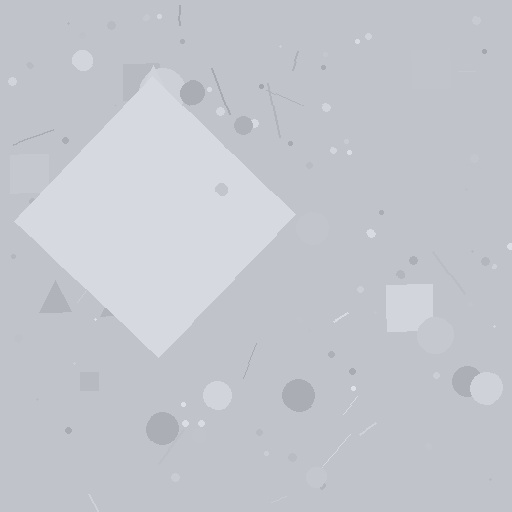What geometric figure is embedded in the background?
A diamond is embedded in the background.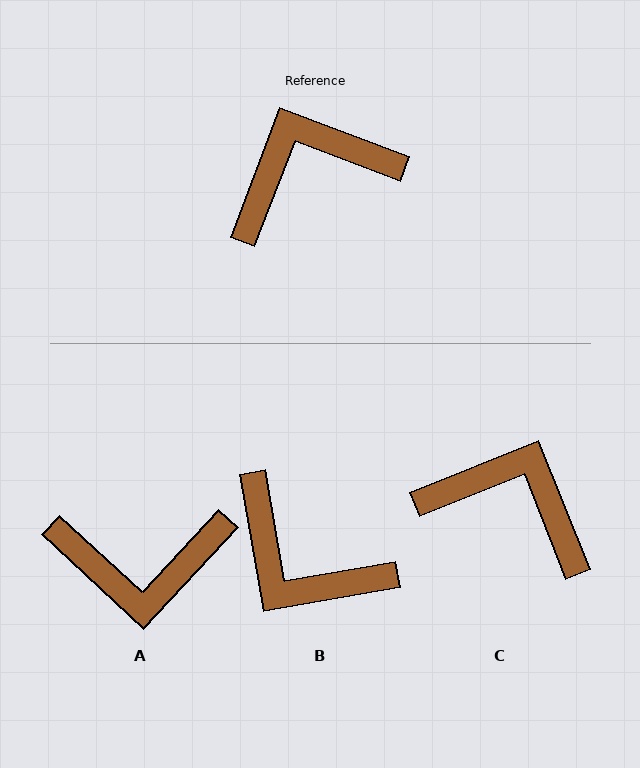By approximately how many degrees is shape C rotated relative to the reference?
Approximately 47 degrees clockwise.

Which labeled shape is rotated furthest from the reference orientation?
A, about 158 degrees away.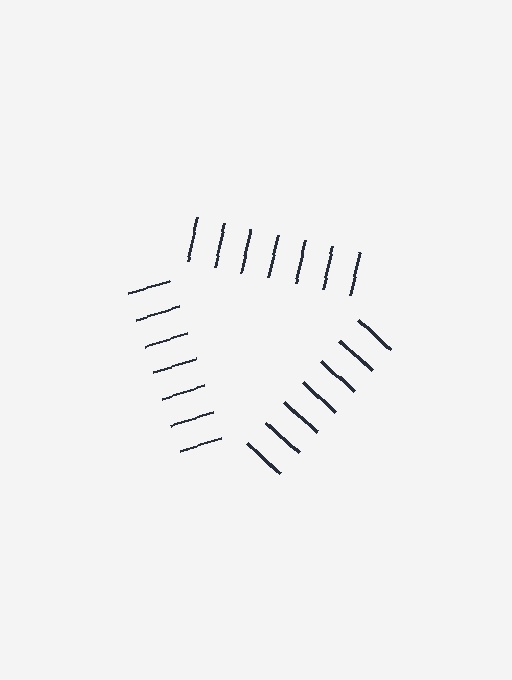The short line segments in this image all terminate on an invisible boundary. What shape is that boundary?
An illusory triangle — the line segments terminate on its edges but no continuous stroke is drawn.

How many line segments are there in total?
21 — 7 along each of the 3 edges.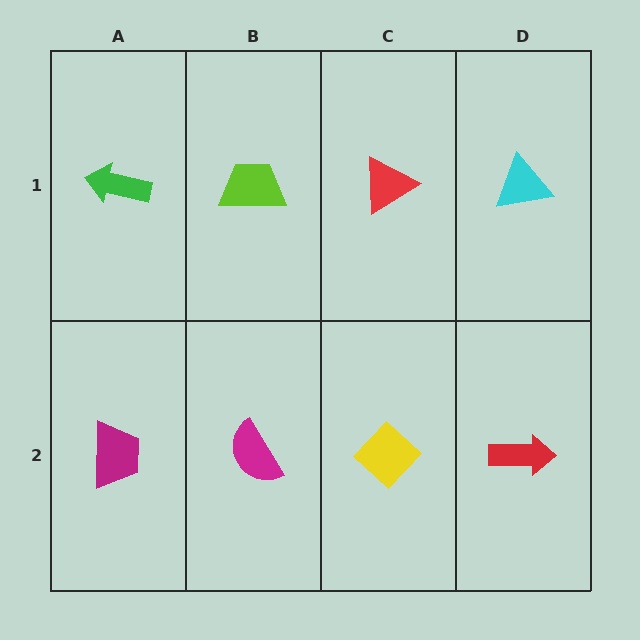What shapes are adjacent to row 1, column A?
A magenta trapezoid (row 2, column A), a lime trapezoid (row 1, column B).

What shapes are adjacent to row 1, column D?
A red arrow (row 2, column D), a red triangle (row 1, column C).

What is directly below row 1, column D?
A red arrow.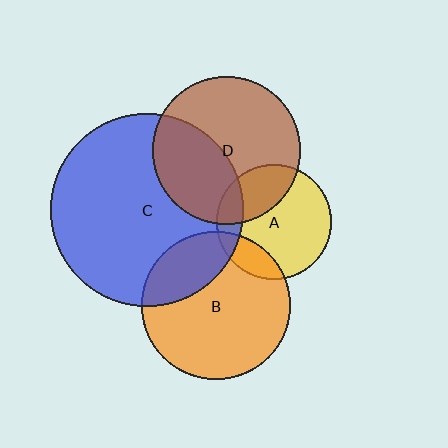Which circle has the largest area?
Circle C (blue).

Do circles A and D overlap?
Yes.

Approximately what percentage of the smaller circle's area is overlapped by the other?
Approximately 30%.